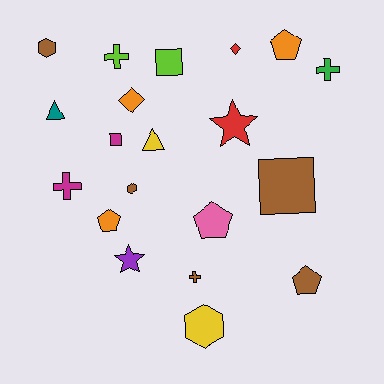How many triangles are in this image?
There are 2 triangles.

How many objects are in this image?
There are 20 objects.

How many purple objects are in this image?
There is 1 purple object.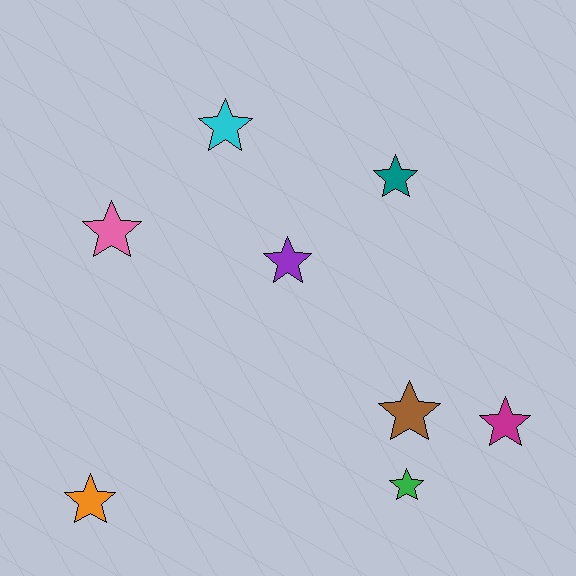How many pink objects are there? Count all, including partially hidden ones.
There is 1 pink object.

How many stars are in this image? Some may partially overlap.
There are 8 stars.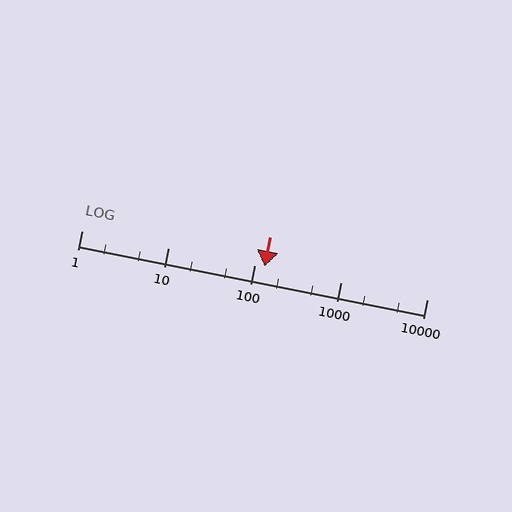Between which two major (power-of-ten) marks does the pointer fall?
The pointer is between 100 and 1000.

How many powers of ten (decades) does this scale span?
The scale spans 4 decades, from 1 to 10000.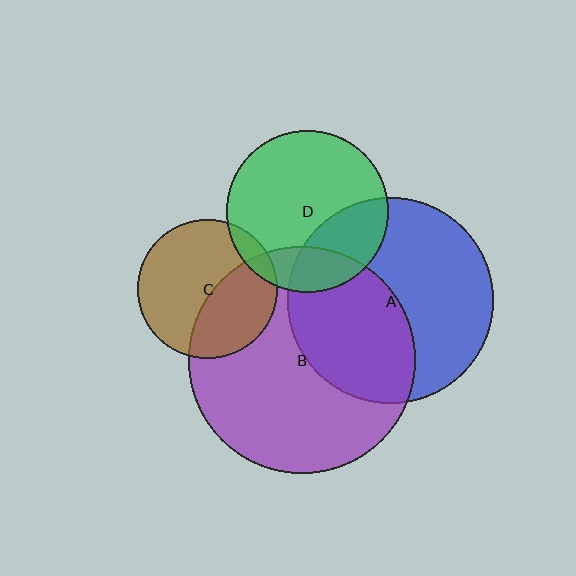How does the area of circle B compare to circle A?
Approximately 1.2 times.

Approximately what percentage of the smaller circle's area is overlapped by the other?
Approximately 20%.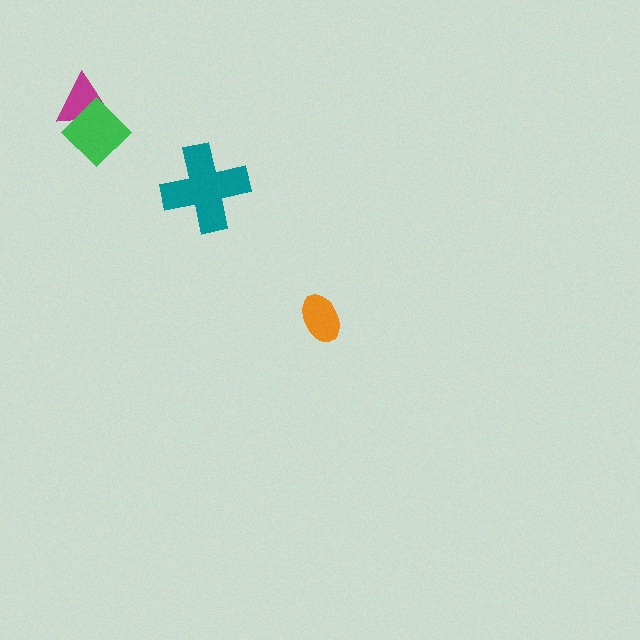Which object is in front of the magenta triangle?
The green diamond is in front of the magenta triangle.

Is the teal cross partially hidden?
No, no other shape covers it.